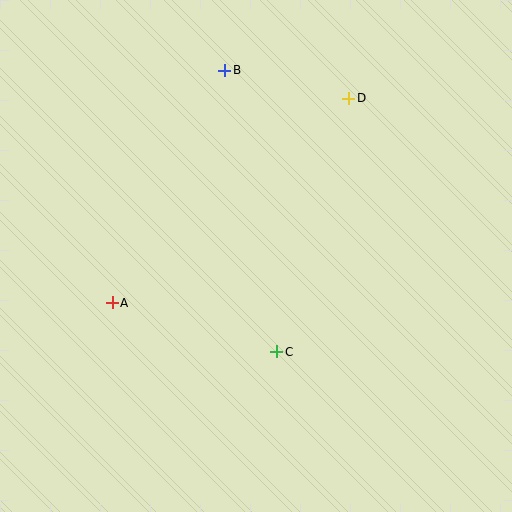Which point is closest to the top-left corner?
Point B is closest to the top-left corner.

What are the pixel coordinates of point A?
Point A is at (112, 303).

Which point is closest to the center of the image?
Point C at (277, 352) is closest to the center.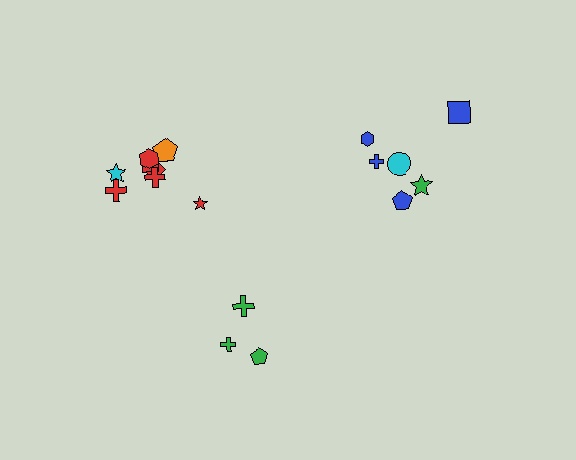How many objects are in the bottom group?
There are 3 objects.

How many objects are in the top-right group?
There are 6 objects.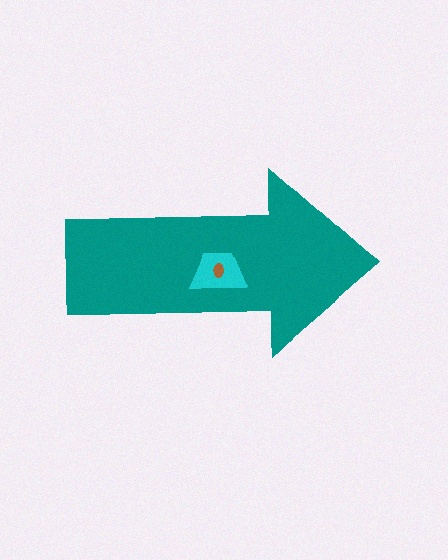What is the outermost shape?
The teal arrow.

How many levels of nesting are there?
3.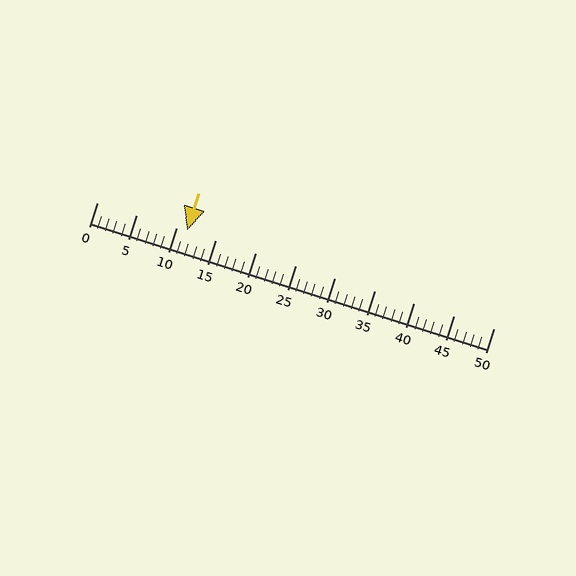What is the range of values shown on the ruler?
The ruler shows values from 0 to 50.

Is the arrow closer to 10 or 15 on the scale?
The arrow is closer to 10.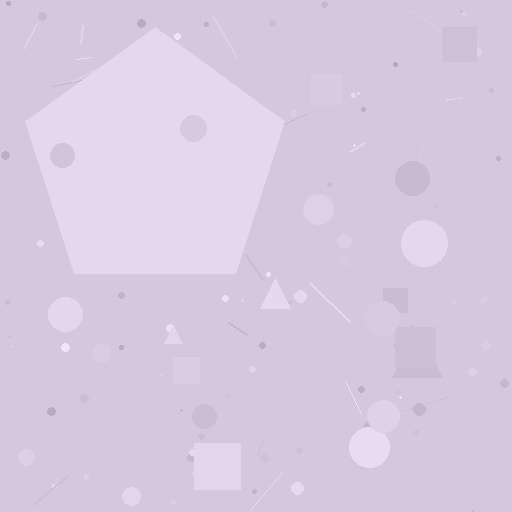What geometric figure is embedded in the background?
A pentagon is embedded in the background.